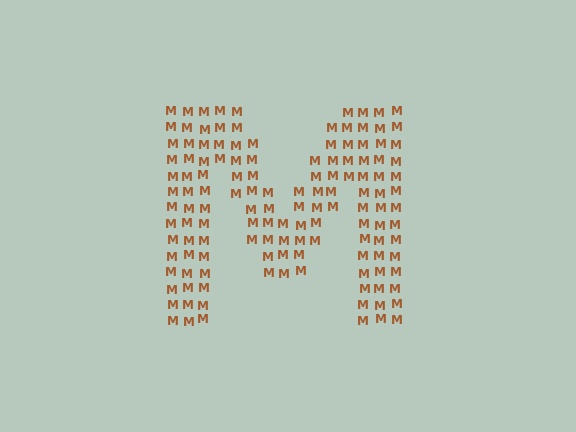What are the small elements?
The small elements are letter M's.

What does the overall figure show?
The overall figure shows the letter M.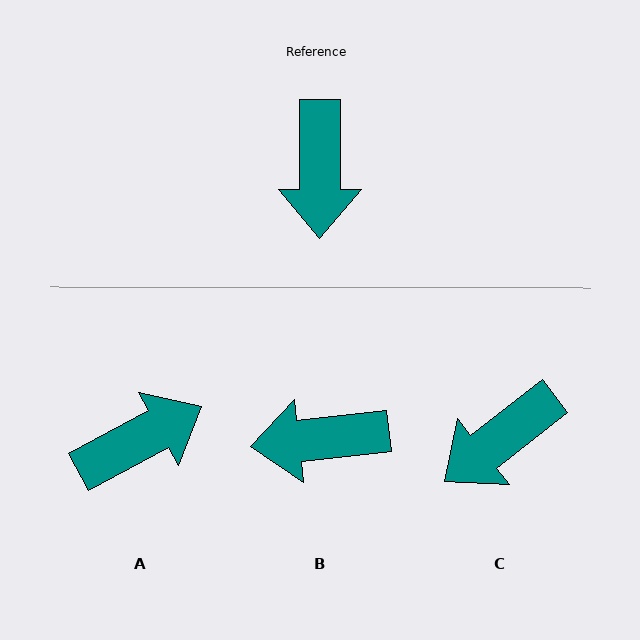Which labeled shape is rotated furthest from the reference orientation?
A, about 118 degrees away.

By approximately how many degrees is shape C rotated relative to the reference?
Approximately 52 degrees clockwise.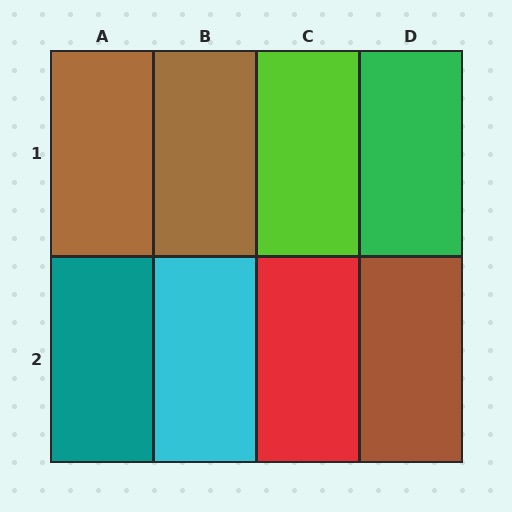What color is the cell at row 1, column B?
Brown.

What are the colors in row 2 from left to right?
Teal, cyan, red, brown.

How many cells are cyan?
1 cell is cyan.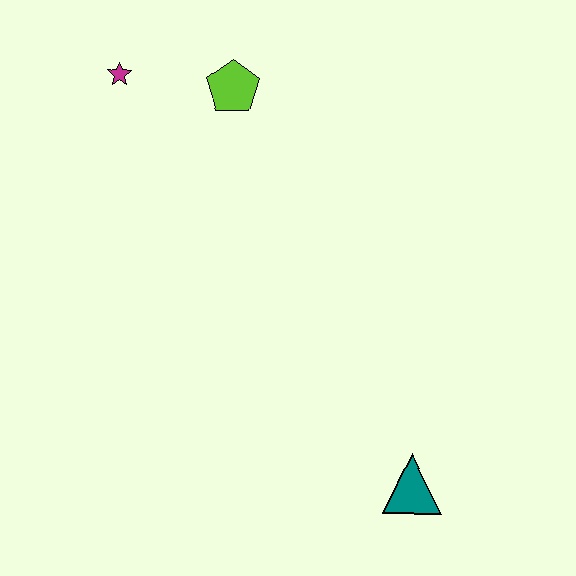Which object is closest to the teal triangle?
The lime pentagon is closest to the teal triangle.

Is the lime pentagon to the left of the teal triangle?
Yes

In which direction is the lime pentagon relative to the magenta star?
The lime pentagon is to the right of the magenta star.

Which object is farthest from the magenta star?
The teal triangle is farthest from the magenta star.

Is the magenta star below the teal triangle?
No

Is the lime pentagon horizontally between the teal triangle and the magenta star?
Yes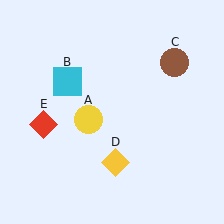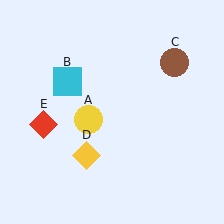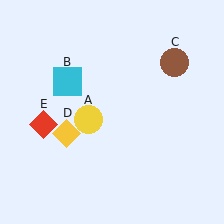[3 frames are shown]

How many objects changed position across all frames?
1 object changed position: yellow diamond (object D).